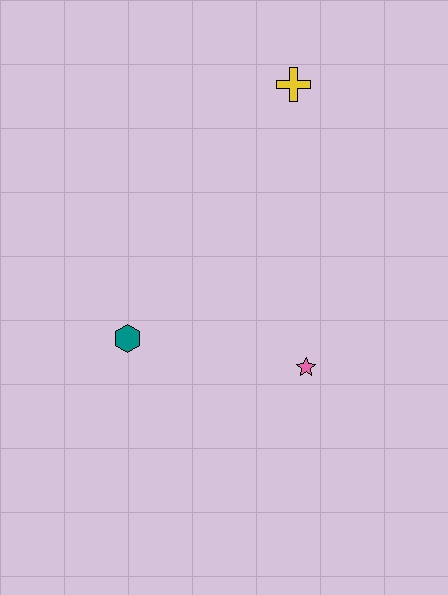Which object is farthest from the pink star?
The yellow cross is farthest from the pink star.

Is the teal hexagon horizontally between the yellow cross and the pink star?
No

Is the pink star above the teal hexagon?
No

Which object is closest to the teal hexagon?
The pink star is closest to the teal hexagon.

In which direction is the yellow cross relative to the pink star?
The yellow cross is above the pink star.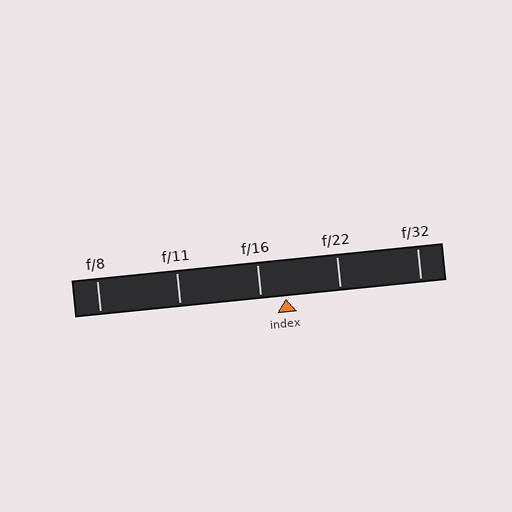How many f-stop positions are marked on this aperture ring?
There are 5 f-stop positions marked.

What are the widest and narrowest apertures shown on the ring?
The widest aperture shown is f/8 and the narrowest is f/32.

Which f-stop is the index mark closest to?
The index mark is closest to f/16.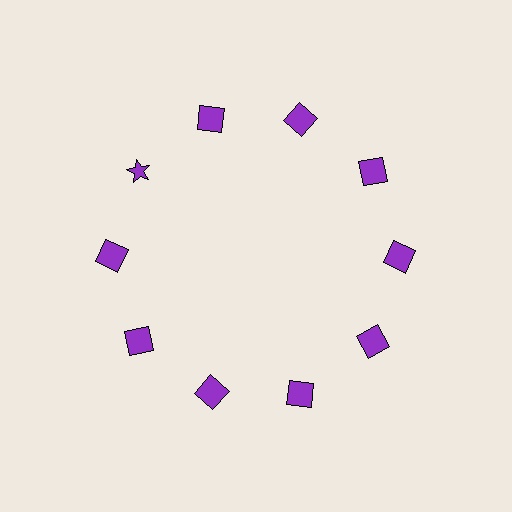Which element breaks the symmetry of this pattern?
The purple star at roughly the 10 o'clock position breaks the symmetry. All other shapes are purple squares.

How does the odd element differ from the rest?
It has a different shape: star instead of square.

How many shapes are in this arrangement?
There are 10 shapes arranged in a ring pattern.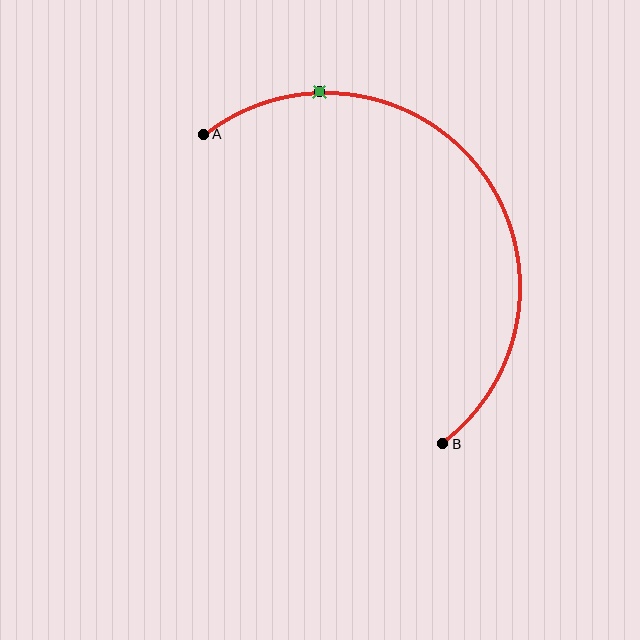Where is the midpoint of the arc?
The arc midpoint is the point on the curve farthest from the straight line joining A and B. It sits above and to the right of that line.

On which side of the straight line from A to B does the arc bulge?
The arc bulges above and to the right of the straight line connecting A and B.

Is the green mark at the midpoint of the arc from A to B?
No. The green mark lies on the arc but is closer to endpoint A. The arc midpoint would be at the point on the curve equidistant along the arc from both A and B.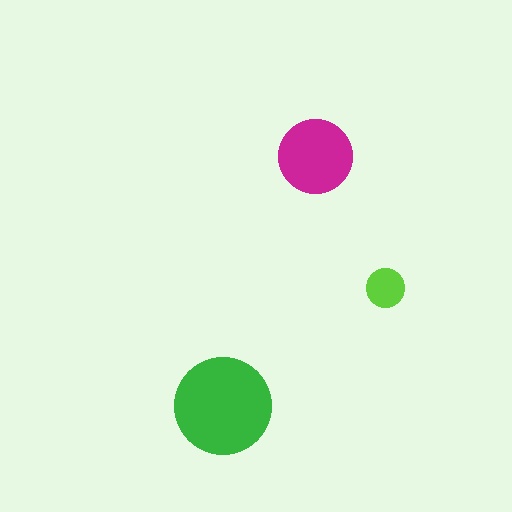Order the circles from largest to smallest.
the green one, the magenta one, the lime one.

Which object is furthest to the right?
The lime circle is rightmost.